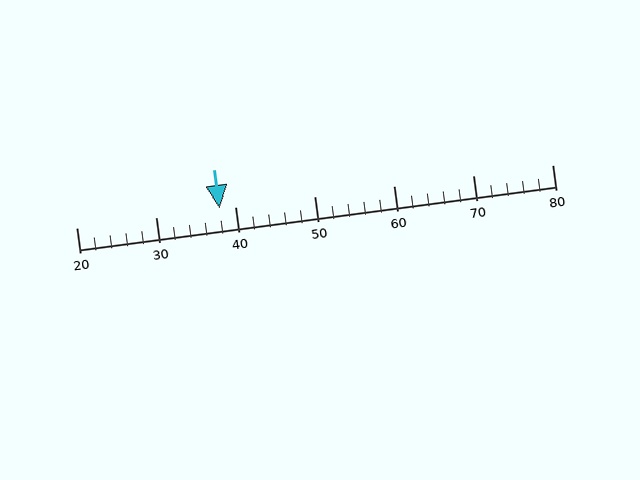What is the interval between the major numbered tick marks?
The major tick marks are spaced 10 units apart.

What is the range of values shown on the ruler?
The ruler shows values from 20 to 80.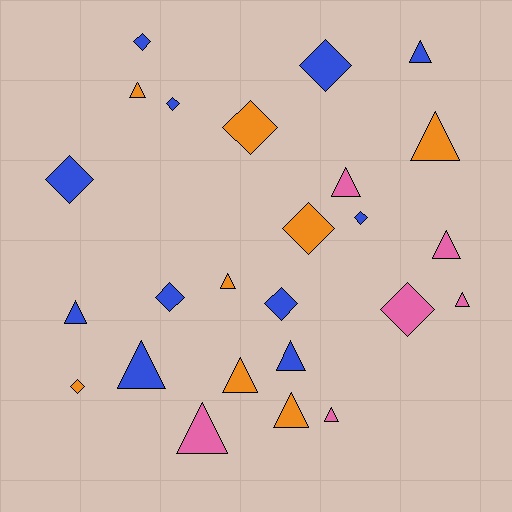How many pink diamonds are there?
There is 1 pink diamond.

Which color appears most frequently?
Blue, with 11 objects.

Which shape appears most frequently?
Triangle, with 14 objects.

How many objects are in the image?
There are 25 objects.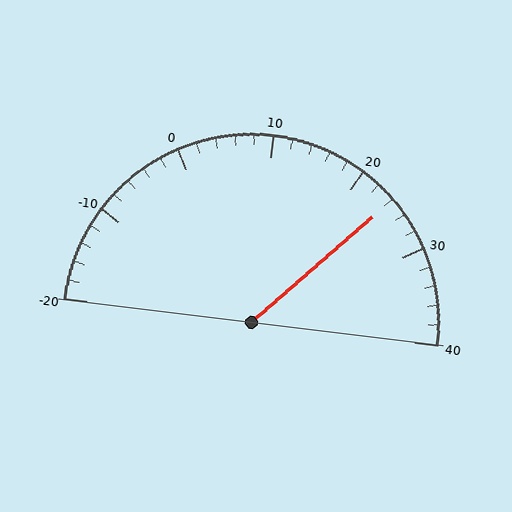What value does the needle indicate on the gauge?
The needle indicates approximately 24.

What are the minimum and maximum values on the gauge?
The gauge ranges from -20 to 40.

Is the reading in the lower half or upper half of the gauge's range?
The reading is in the upper half of the range (-20 to 40).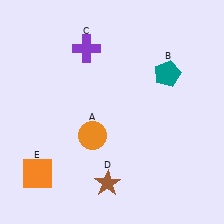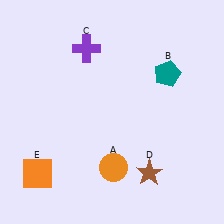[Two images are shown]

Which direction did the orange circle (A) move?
The orange circle (A) moved down.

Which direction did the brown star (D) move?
The brown star (D) moved right.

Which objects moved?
The objects that moved are: the orange circle (A), the brown star (D).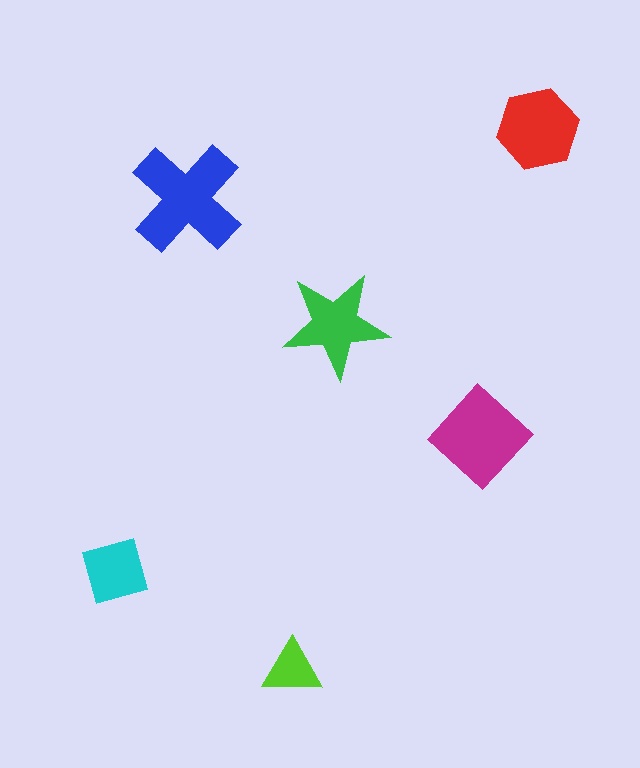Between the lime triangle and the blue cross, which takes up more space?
The blue cross.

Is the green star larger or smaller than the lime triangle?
Larger.